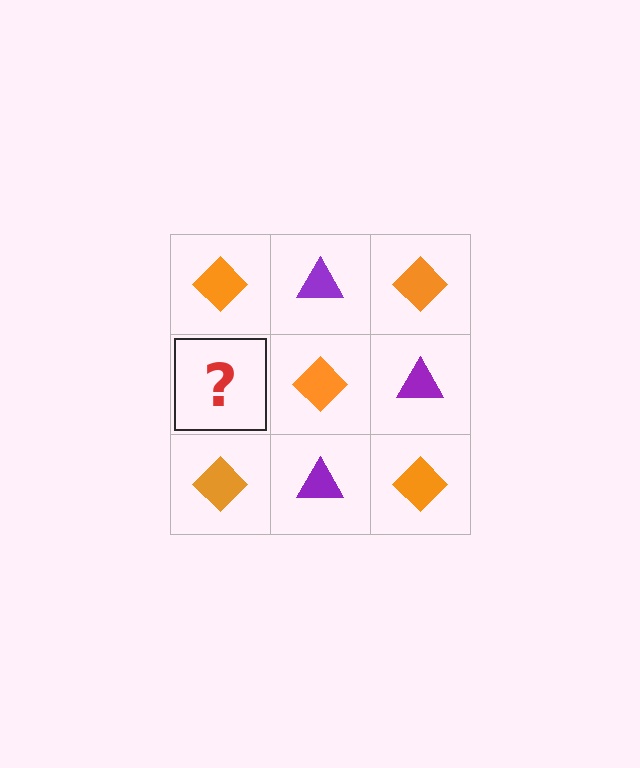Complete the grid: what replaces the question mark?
The question mark should be replaced with a purple triangle.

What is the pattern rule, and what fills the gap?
The rule is that it alternates orange diamond and purple triangle in a checkerboard pattern. The gap should be filled with a purple triangle.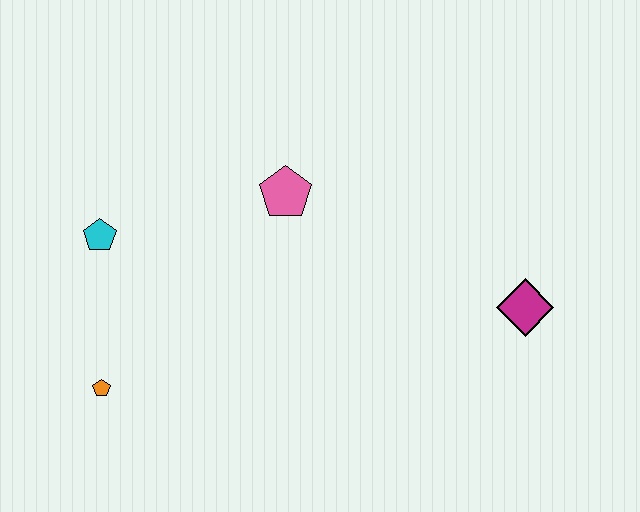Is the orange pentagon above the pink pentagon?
No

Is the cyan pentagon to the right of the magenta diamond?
No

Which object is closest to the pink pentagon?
The cyan pentagon is closest to the pink pentagon.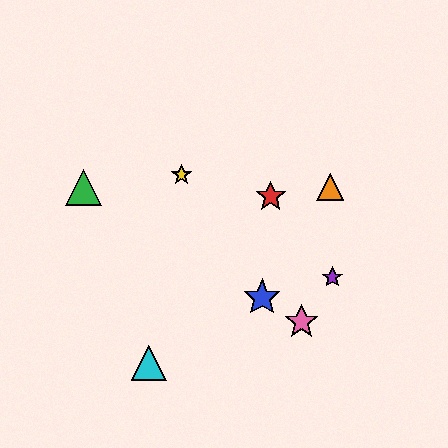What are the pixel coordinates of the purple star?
The purple star is at (332, 277).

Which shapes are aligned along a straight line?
The blue star, the green triangle, the pink star are aligned along a straight line.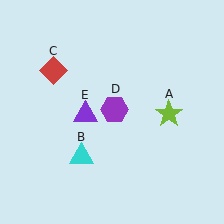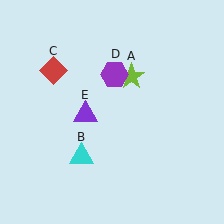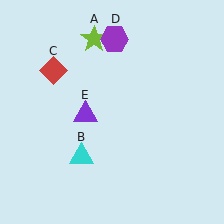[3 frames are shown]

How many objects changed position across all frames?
2 objects changed position: lime star (object A), purple hexagon (object D).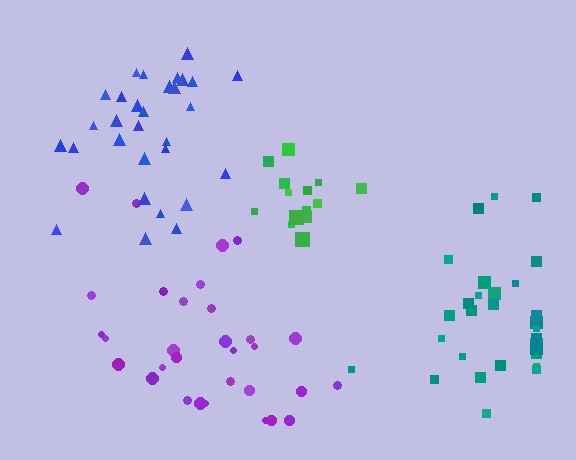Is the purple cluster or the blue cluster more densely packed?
Blue.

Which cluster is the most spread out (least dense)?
Teal.